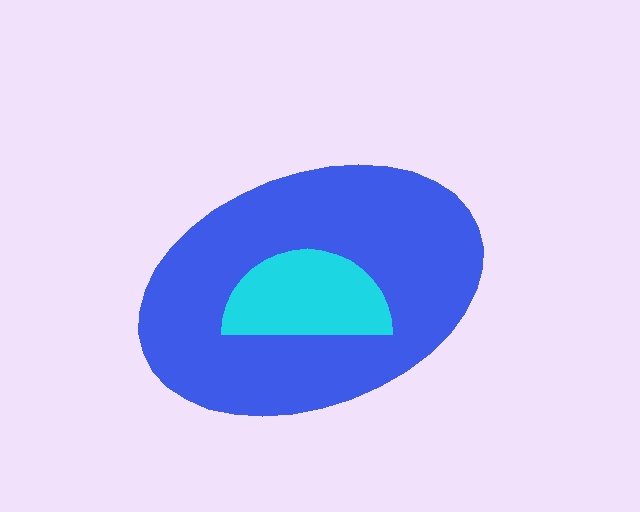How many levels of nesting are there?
2.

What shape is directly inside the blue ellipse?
The cyan semicircle.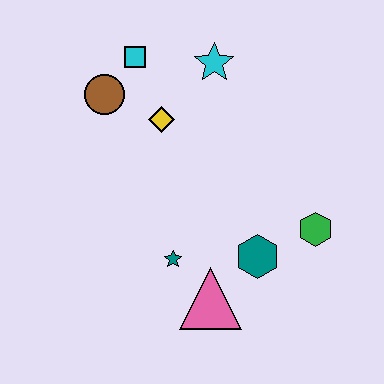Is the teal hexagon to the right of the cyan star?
Yes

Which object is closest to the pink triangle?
The teal star is closest to the pink triangle.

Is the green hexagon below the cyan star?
Yes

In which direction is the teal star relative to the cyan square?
The teal star is below the cyan square.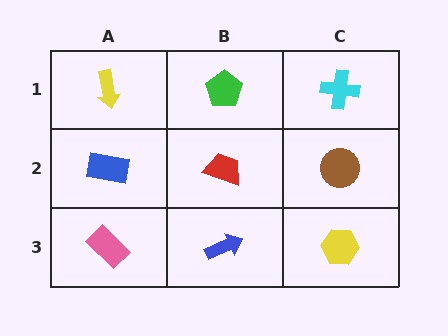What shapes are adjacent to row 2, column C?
A cyan cross (row 1, column C), a yellow hexagon (row 3, column C), a red trapezoid (row 2, column B).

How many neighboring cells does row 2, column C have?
3.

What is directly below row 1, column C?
A brown circle.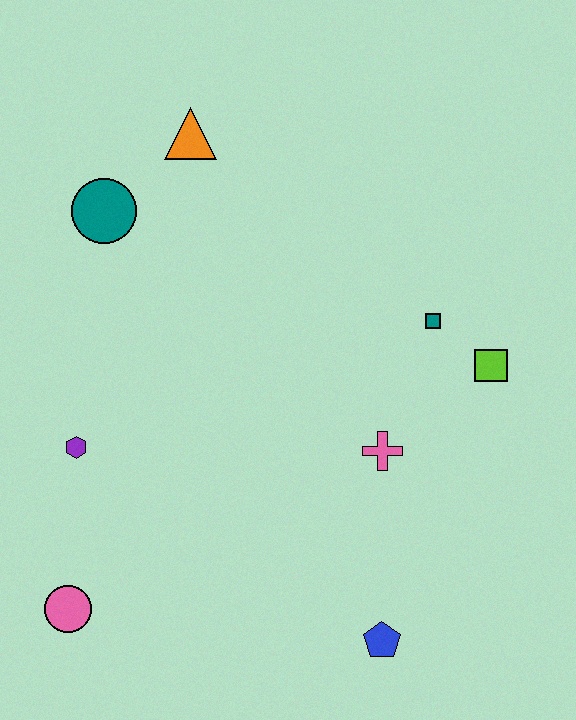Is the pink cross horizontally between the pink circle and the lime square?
Yes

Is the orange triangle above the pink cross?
Yes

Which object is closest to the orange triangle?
The teal circle is closest to the orange triangle.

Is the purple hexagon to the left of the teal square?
Yes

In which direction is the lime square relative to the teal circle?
The lime square is to the right of the teal circle.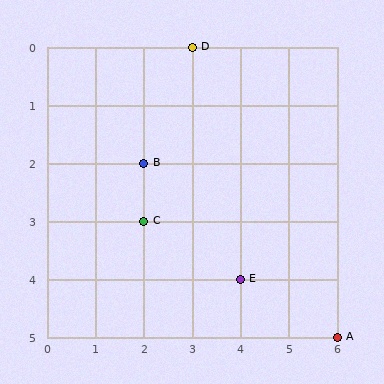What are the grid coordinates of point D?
Point D is at grid coordinates (3, 0).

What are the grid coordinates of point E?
Point E is at grid coordinates (4, 4).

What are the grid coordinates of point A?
Point A is at grid coordinates (6, 5).